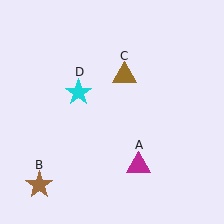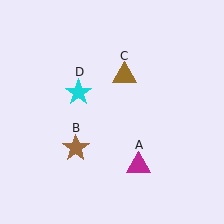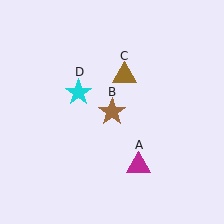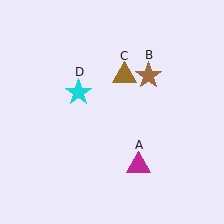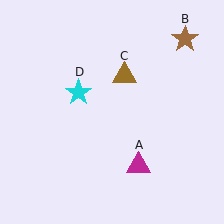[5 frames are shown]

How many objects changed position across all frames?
1 object changed position: brown star (object B).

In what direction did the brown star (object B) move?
The brown star (object B) moved up and to the right.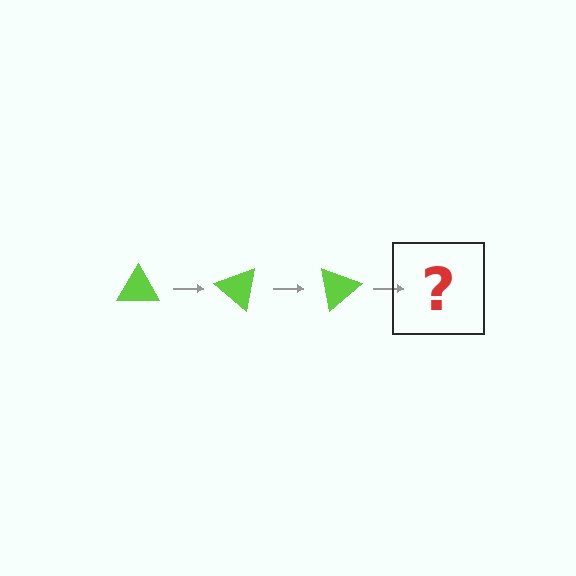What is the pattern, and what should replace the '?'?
The pattern is that the triangle rotates 40 degrees each step. The '?' should be a lime triangle rotated 120 degrees.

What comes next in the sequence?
The next element should be a lime triangle rotated 120 degrees.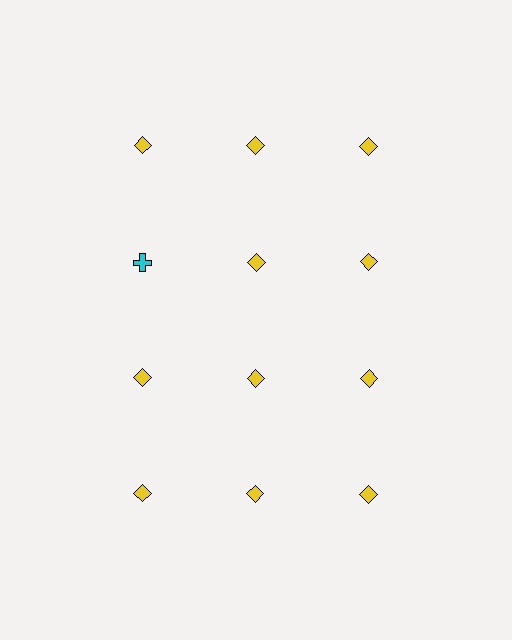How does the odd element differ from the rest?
It differs in both color (cyan instead of yellow) and shape (cross instead of diamond).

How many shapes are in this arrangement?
There are 12 shapes arranged in a grid pattern.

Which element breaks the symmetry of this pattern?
The cyan cross in the second row, leftmost column breaks the symmetry. All other shapes are yellow diamonds.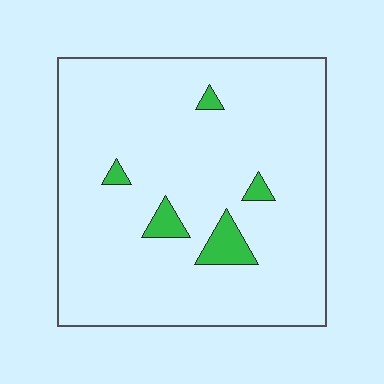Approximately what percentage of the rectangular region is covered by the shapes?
Approximately 5%.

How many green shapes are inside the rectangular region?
5.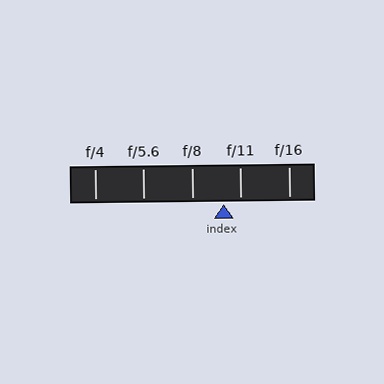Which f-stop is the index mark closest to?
The index mark is closest to f/11.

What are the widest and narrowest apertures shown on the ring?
The widest aperture shown is f/4 and the narrowest is f/16.